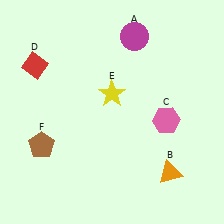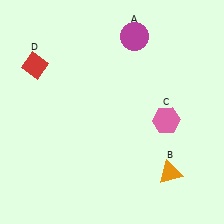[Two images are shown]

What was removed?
The brown pentagon (F), the yellow star (E) were removed in Image 2.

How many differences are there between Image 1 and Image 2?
There are 2 differences between the two images.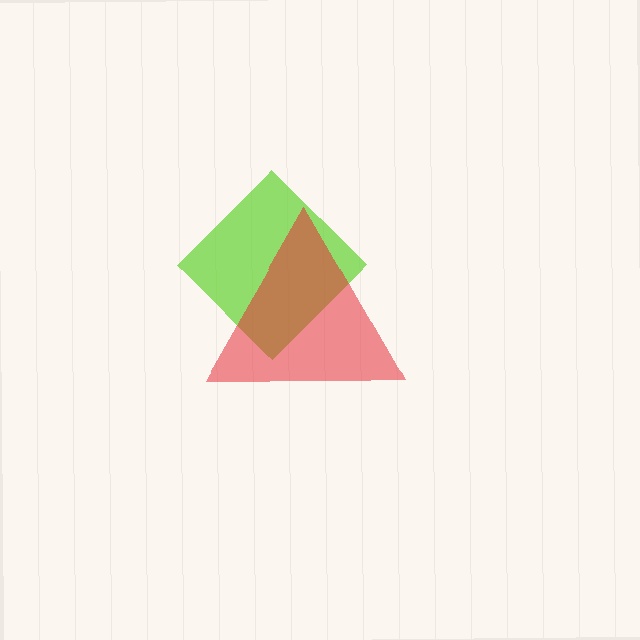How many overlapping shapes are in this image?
There are 2 overlapping shapes in the image.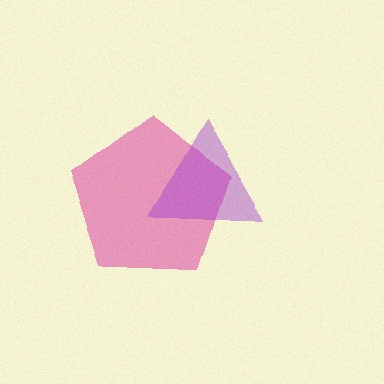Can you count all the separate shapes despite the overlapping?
Yes, there are 2 separate shapes.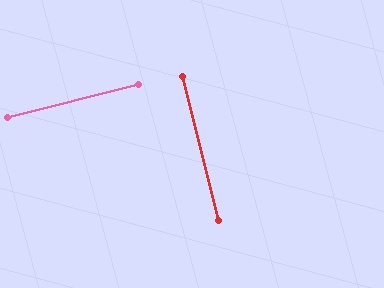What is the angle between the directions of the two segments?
Approximately 90 degrees.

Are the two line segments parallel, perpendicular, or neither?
Perpendicular — they meet at approximately 90°.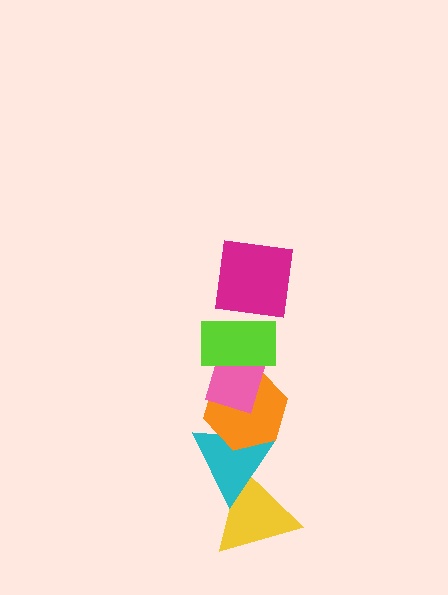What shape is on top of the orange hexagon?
The pink rectangle is on top of the orange hexagon.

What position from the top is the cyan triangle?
The cyan triangle is 5th from the top.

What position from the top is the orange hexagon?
The orange hexagon is 4th from the top.